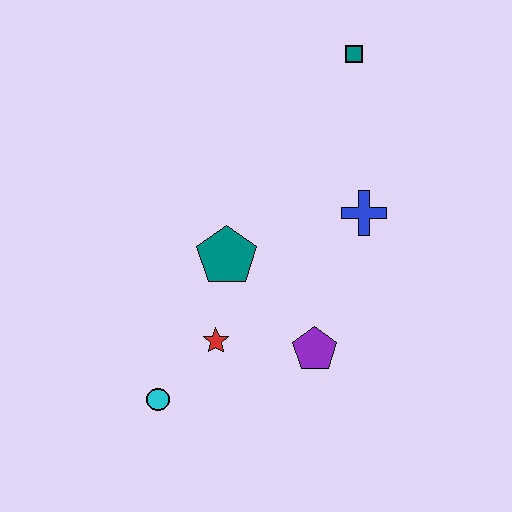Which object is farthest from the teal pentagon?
The teal square is farthest from the teal pentagon.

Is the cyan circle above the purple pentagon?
No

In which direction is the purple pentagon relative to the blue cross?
The purple pentagon is below the blue cross.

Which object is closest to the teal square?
The blue cross is closest to the teal square.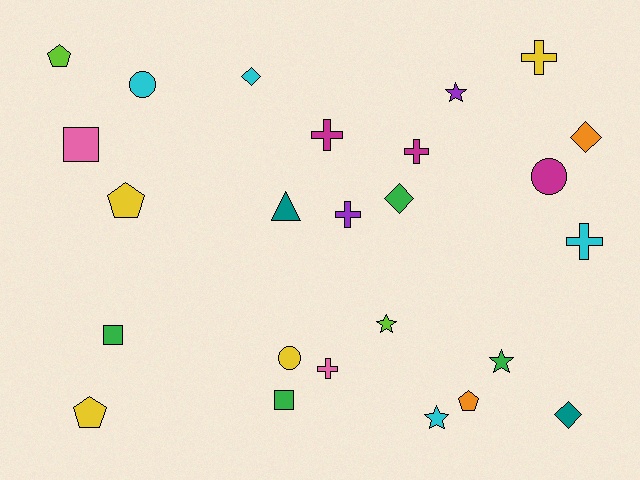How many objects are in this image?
There are 25 objects.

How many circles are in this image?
There are 3 circles.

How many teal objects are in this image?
There are 2 teal objects.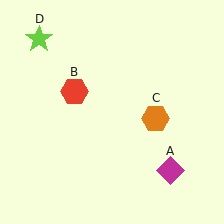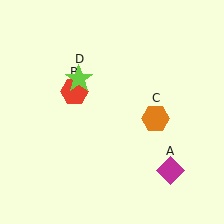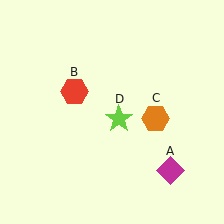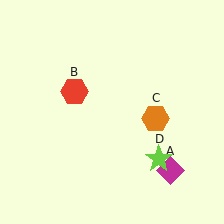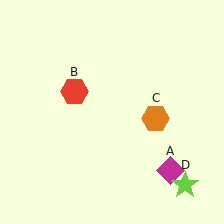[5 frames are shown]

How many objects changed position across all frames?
1 object changed position: lime star (object D).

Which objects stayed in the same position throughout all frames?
Magenta diamond (object A) and red hexagon (object B) and orange hexagon (object C) remained stationary.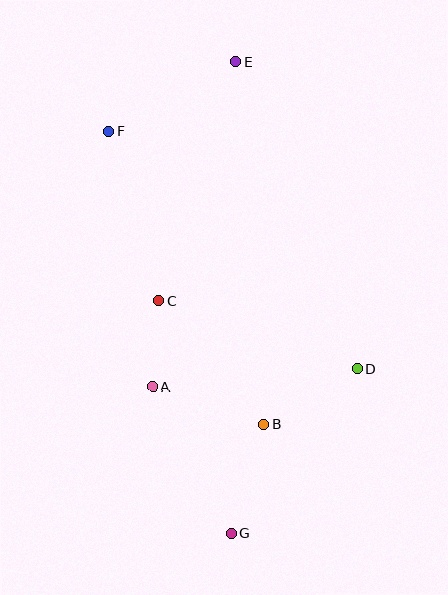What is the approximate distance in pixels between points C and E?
The distance between C and E is approximately 251 pixels.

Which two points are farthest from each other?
Points E and G are farthest from each other.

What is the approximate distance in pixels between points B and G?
The distance between B and G is approximately 114 pixels.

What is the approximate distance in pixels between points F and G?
The distance between F and G is approximately 421 pixels.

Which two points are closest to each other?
Points A and C are closest to each other.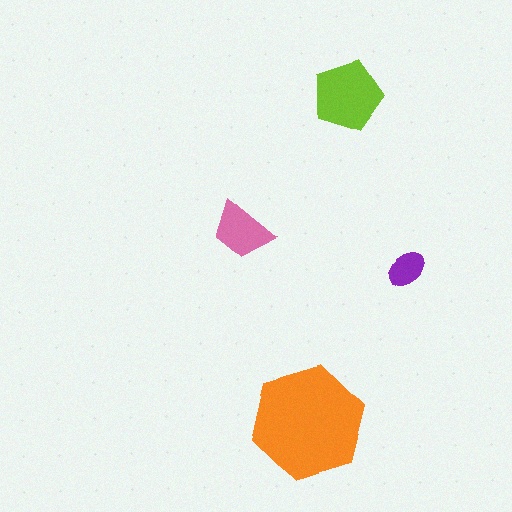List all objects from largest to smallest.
The orange hexagon, the lime pentagon, the pink trapezoid, the purple ellipse.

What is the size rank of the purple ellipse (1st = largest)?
4th.